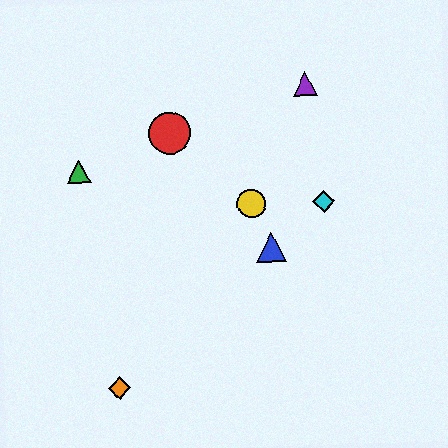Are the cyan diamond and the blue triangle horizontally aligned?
No, the cyan diamond is at y≈201 and the blue triangle is at y≈247.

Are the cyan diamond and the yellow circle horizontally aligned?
Yes, both are at y≈201.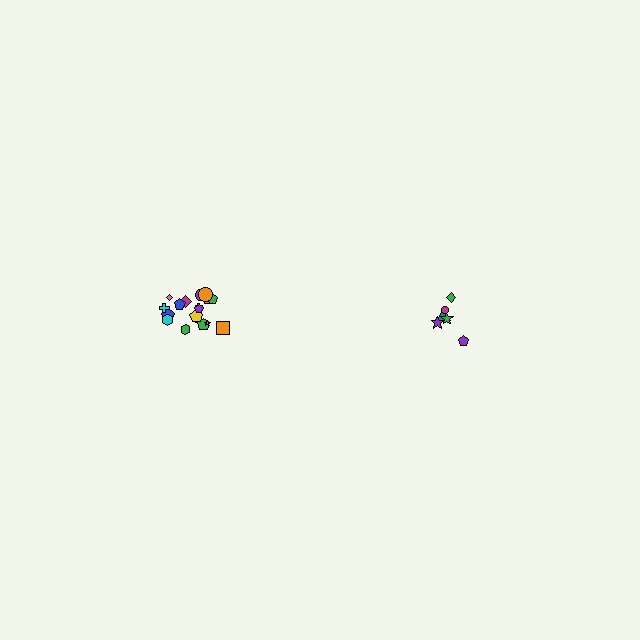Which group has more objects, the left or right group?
The left group.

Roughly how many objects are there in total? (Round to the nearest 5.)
Roughly 25 objects in total.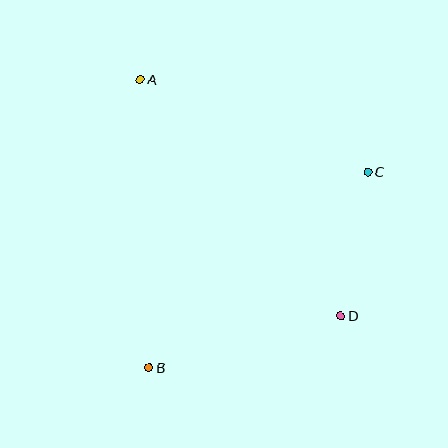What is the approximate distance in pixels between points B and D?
The distance between B and D is approximately 199 pixels.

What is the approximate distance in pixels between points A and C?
The distance between A and C is approximately 246 pixels.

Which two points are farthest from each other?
Points A and D are farthest from each other.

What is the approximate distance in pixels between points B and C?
The distance between B and C is approximately 294 pixels.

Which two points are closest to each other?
Points C and D are closest to each other.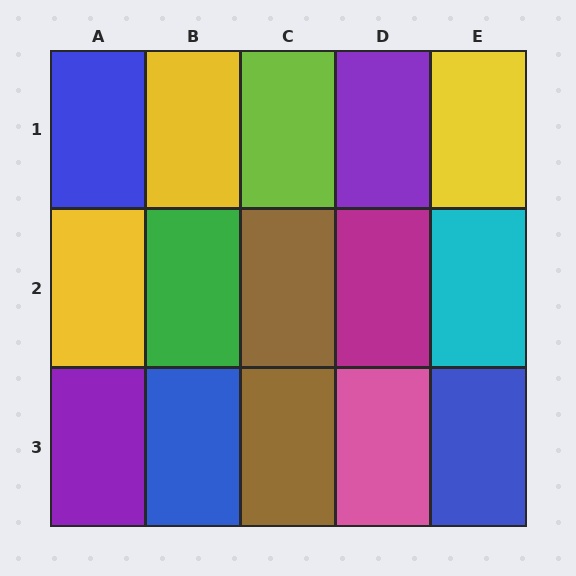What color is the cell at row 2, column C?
Brown.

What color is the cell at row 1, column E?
Yellow.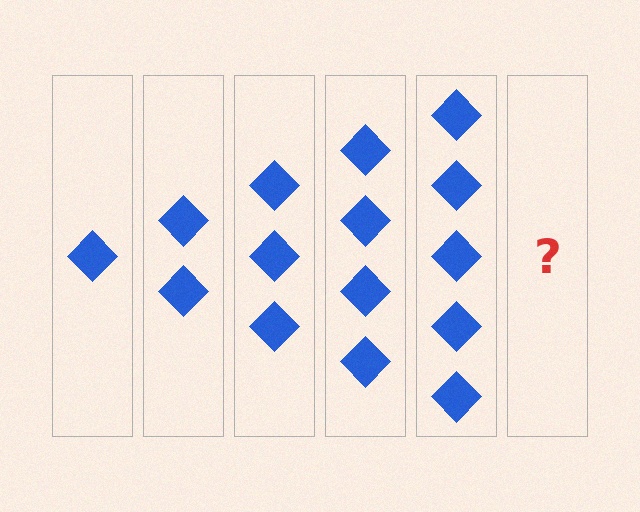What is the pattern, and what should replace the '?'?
The pattern is that each step adds one more diamond. The '?' should be 6 diamonds.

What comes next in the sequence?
The next element should be 6 diamonds.